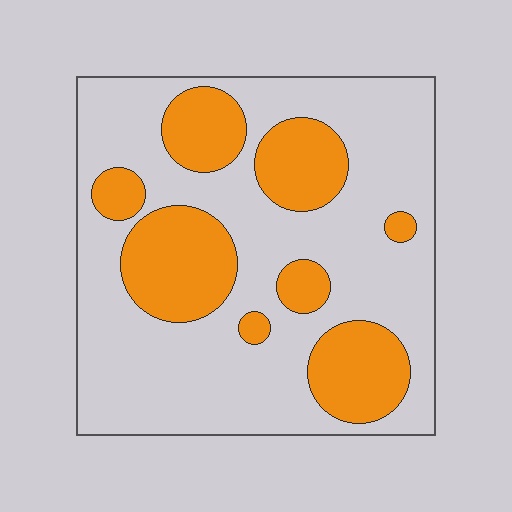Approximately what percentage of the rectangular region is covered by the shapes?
Approximately 30%.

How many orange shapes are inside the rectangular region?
8.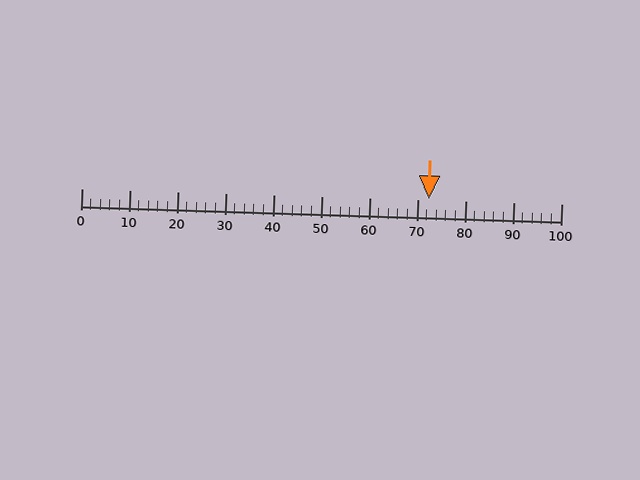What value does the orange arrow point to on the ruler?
The orange arrow points to approximately 72.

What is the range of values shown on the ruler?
The ruler shows values from 0 to 100.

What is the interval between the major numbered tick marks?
The major tick marks are spaced 10 units apart.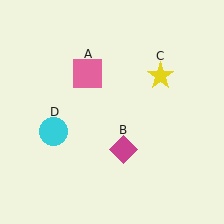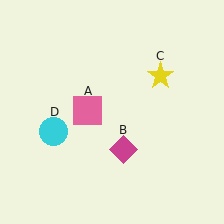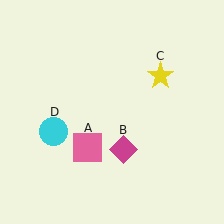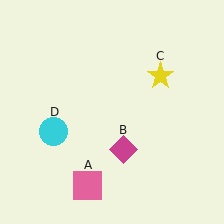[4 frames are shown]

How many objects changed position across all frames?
1 object changed position: pink square (object A).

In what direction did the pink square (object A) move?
The pink square (object A) moved down.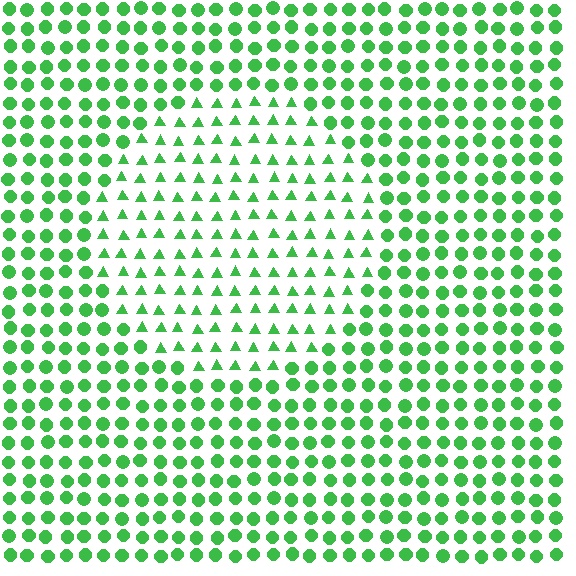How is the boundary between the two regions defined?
The boundary is defined by a change in element shape: triangles inside vs. circles outside. All elements share the same color and spacing.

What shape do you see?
I see a circle.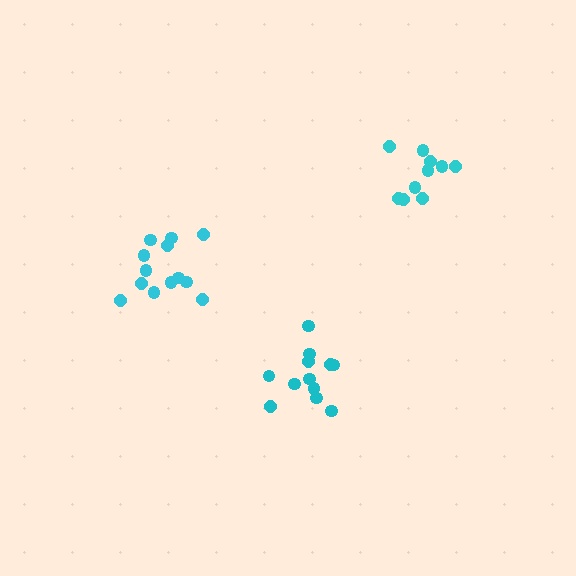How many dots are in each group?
Group 1: 12 dots, Group 2: 13 dots, Group 3: 10 dots (35 total).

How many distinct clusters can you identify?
There are 3 distinct clusters.